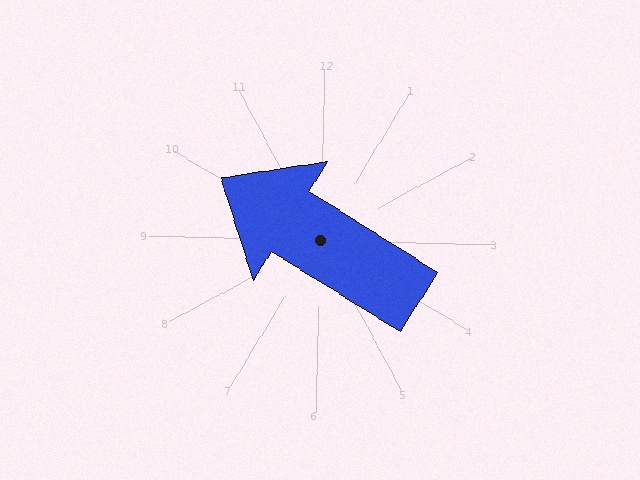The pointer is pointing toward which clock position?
Roughly 10 o'clock.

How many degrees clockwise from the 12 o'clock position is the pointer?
Approximately 301 degrees.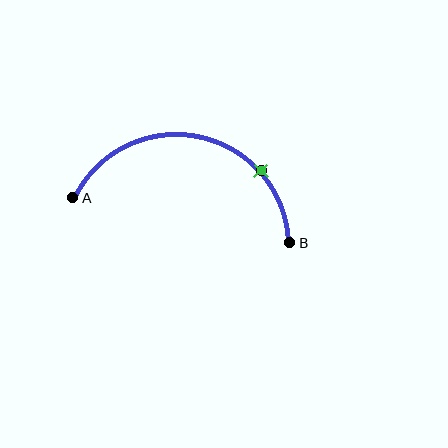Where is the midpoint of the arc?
The arc midpoint is the point on the curve farthest from the straight line joining A and B. It sits above that line.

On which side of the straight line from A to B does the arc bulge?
The arc bulges above the straight line connecting A and B.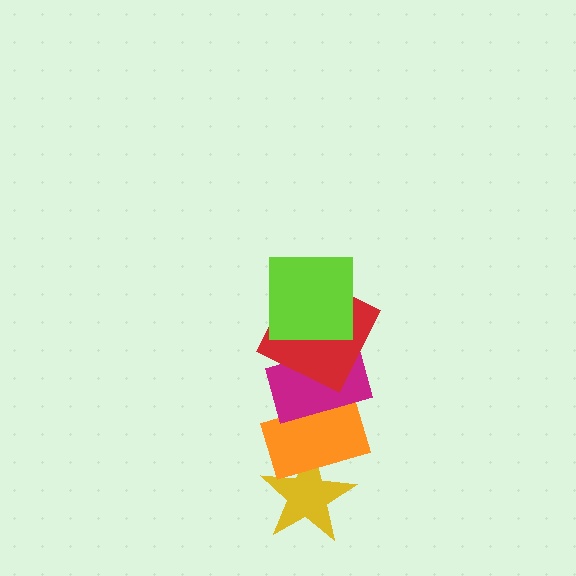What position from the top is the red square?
The red square is 2nd from the top.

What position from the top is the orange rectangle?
The orange rectangle is 4th from the top.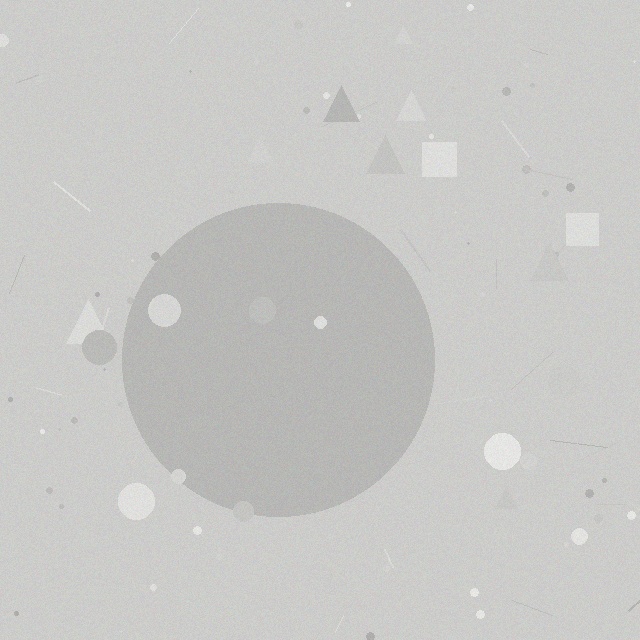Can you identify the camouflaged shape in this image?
The camouflaged shape is a circle.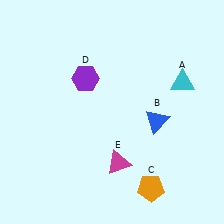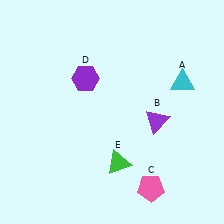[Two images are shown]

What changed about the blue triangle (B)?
In Image 1, B is blue. In Image 2, it changed to purple.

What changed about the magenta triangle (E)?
In Image 1, E is magenta. In Image 2, it changed to green.